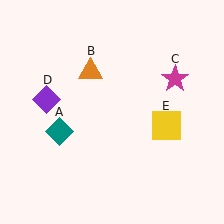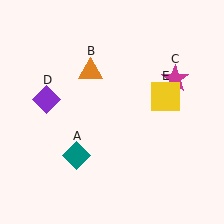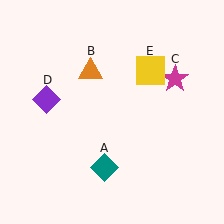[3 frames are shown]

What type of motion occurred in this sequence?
The teal diamond (object A), yellow square (object E) rotated counterclockwise around the center of the scene.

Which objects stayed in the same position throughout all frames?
Orange triangle (object B) and magenta star (object C) and purple diamond (object D) remained stationary.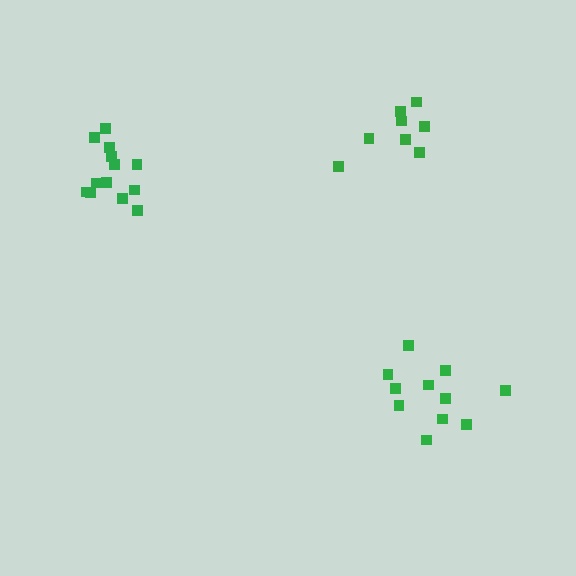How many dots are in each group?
Group 1: 13 dots, Group 2: 11 dots, Group 3: 8 dots (32 total).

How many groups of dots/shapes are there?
There are 3 groups.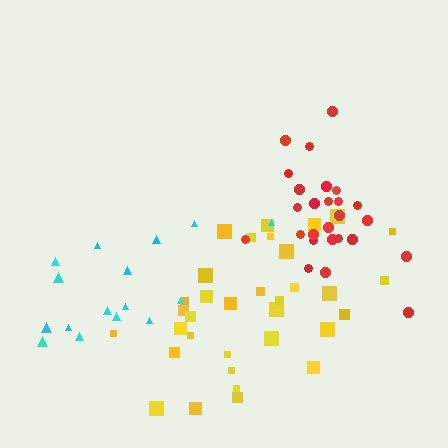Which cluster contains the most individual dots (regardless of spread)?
Yellow (34).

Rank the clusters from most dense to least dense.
red, yellow, cyan.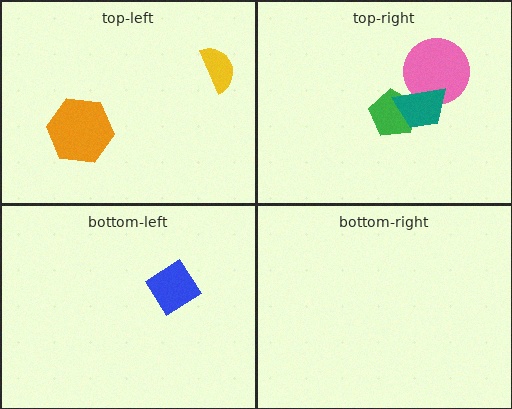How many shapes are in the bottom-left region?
1.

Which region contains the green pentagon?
The top-right region.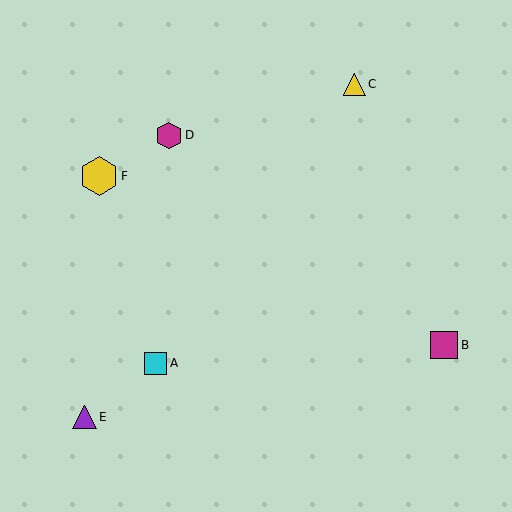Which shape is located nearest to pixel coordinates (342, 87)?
The yellow triangle (labeled C) at (354, 84) is nearest to that location.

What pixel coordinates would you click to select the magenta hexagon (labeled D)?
Click at (169, 135) to select the magenta hexagon D.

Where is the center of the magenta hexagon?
The center of the magenta hexagon is at (169, 135).